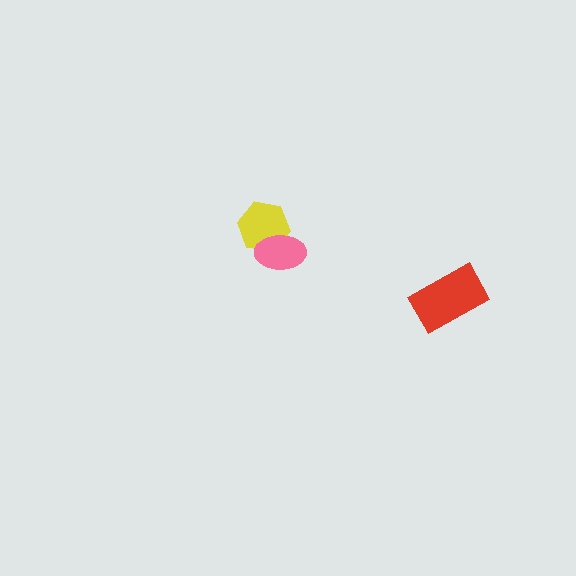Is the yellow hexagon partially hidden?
Yes, it is partially covered by another shape.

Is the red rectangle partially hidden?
No, no other shape covers it.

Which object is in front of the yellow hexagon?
The pink ellipse is in front of the yellow hexagon.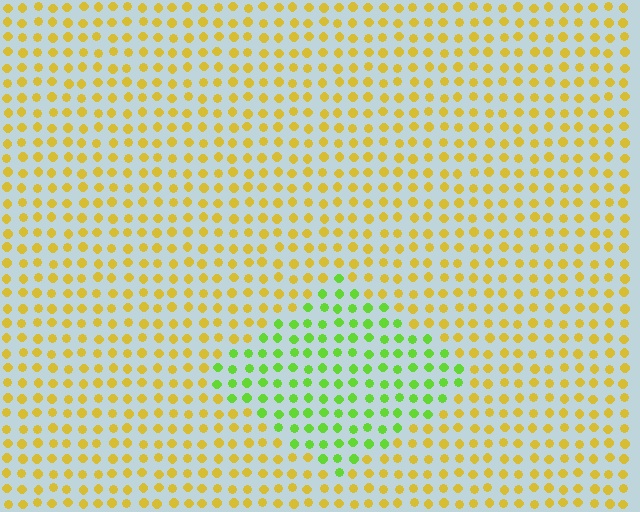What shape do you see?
I see a diamond.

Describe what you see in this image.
The image is filled with small yellow elements in a uniform arrangement. A diamond-shaped region is visible where the elements are tinted to a slightly different hue, forming a subtle color boundary.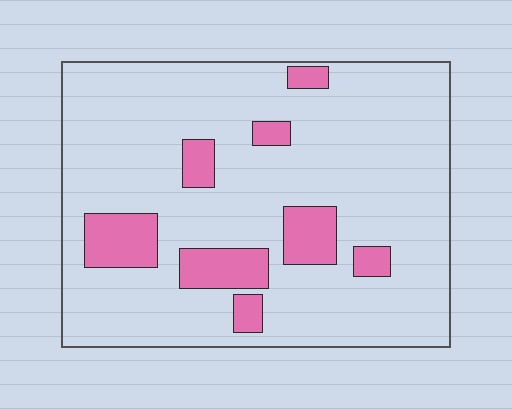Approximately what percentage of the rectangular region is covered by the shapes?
Approximately 15%.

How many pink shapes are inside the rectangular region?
8.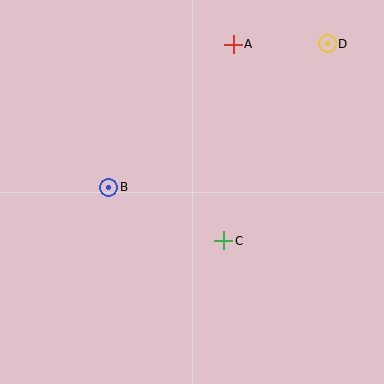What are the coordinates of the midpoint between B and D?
The midpoint between B and D is at (218, 116).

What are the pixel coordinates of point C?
Point C is at (223, 241).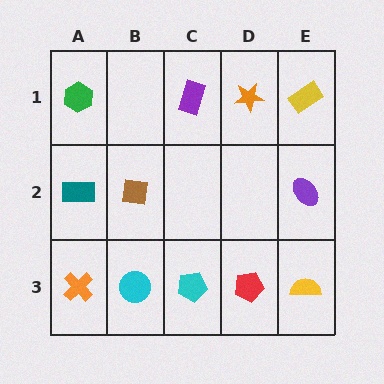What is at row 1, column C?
A purple rectangle.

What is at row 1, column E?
A yellow rectangle.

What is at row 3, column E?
A yellow semicircle.